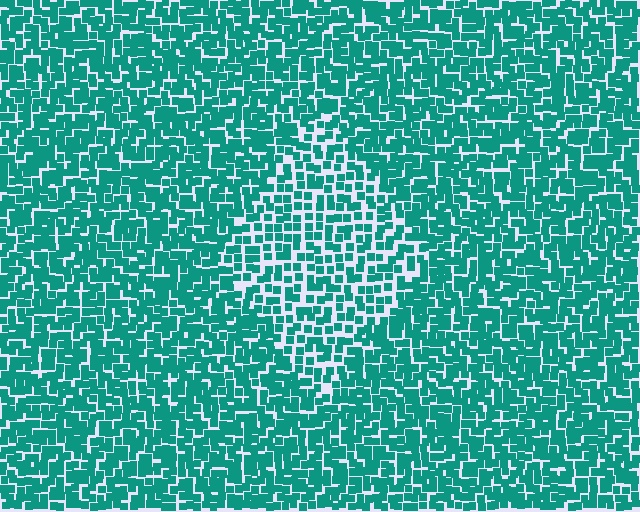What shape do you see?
I see a diamond.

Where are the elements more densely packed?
The elements are more densely packed outside the diamond boundary.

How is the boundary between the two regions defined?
The boundary is defined by a change in element density (approximately 1.6x ratio). All elements are the same color, size, and shape.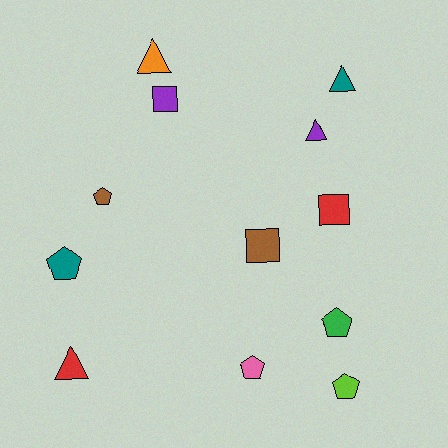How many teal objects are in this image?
There are 2 teal objects.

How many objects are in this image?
There are 12 objects.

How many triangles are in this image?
There are 4 triangles.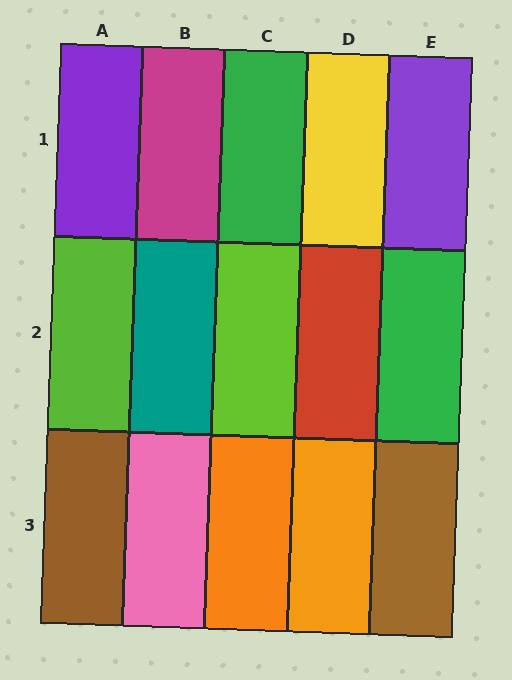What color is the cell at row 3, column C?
Orange.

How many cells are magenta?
1 cell is magenta.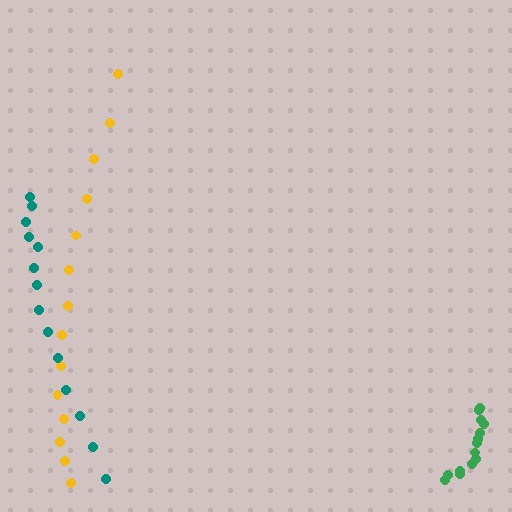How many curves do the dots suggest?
There are 3 distinct paths.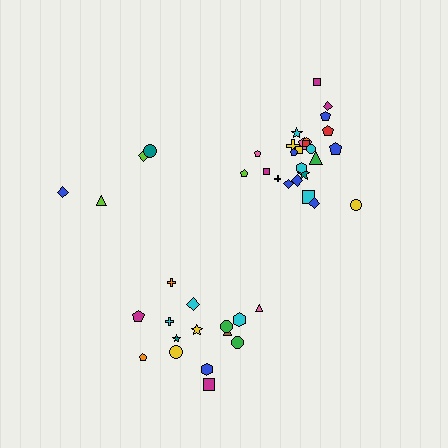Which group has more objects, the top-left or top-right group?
The top-right group.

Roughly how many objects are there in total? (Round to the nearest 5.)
Roughly 45 objects in total.